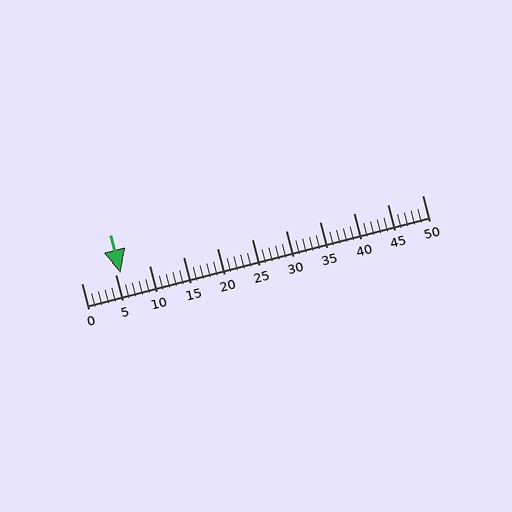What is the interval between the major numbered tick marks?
The major tick marks are spaced 5 units apart.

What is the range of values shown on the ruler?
The ruler shows values from 0 to 50.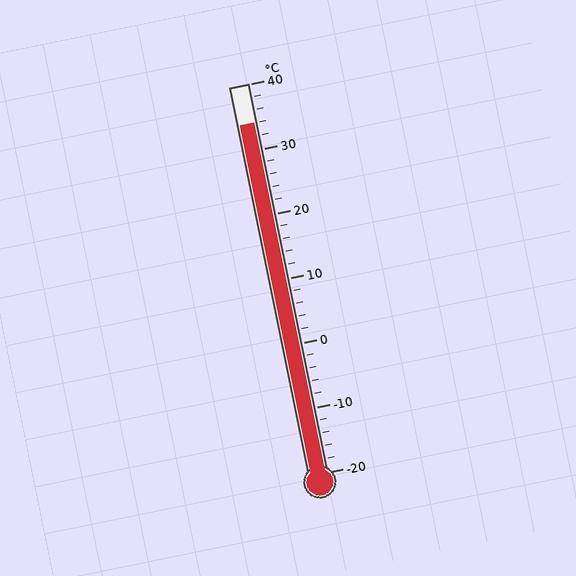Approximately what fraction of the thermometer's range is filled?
The thermometer is filled to approximately 90% of its range.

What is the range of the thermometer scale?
The thermometer scale ranges from -20°C to 40°C.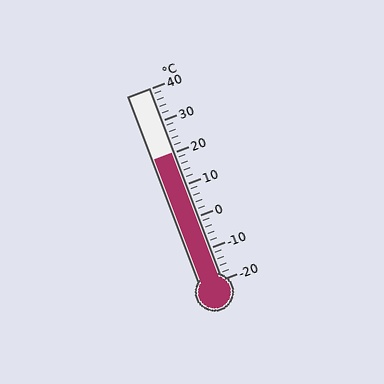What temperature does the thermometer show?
The thermometer shows approximately 20°C.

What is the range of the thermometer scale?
The thermometer scale ranges from -20°C to 40°C.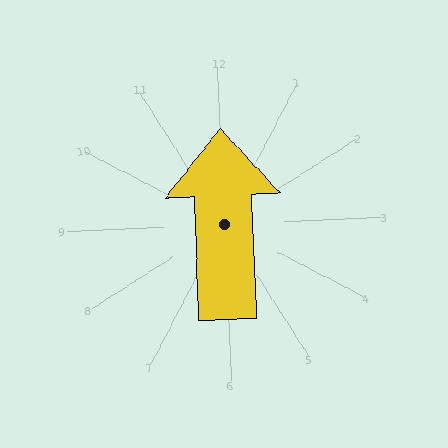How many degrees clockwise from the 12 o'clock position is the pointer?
Approximately 0 degrees.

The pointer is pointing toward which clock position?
Roughly 12 o'clock.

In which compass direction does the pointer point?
North.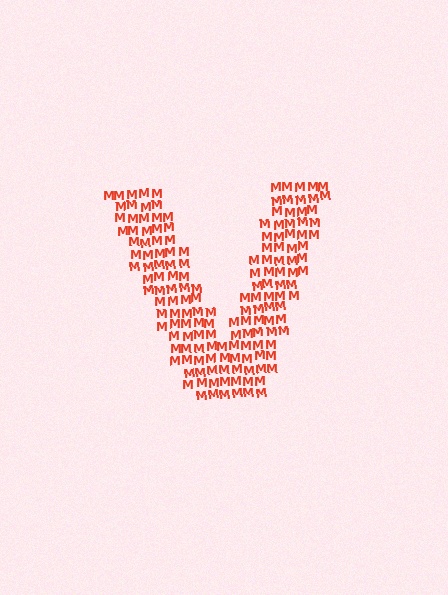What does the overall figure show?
The overall figure shows the letter V.